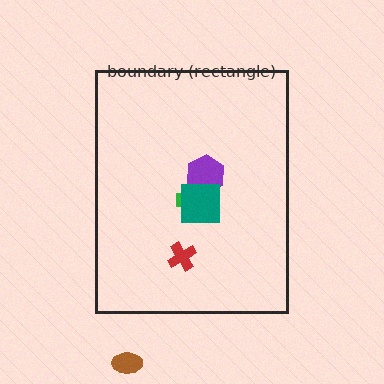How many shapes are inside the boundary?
5 inside, 1 outside.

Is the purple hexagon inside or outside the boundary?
Inside.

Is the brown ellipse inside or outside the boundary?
Outside.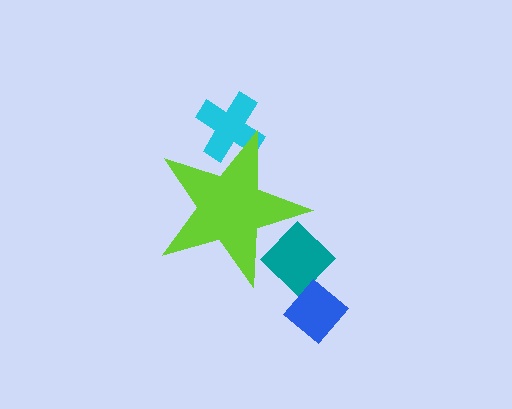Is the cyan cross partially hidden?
Yes, the cyan cross is partially hidden behind the lime star.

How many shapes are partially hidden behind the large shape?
2 shapes are partially hidden.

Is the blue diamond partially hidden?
No, the blue diamond is fully visible.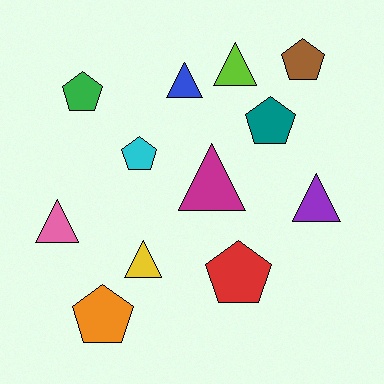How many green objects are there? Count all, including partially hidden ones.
There is 1 green object.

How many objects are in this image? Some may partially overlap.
There are 12 objects.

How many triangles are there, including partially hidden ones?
There are 6 triangles.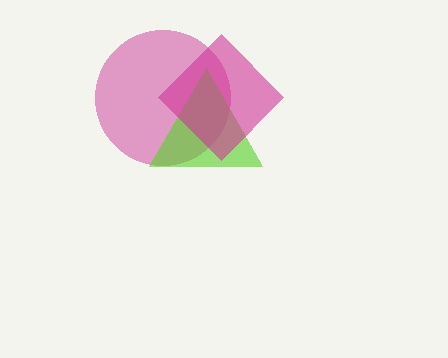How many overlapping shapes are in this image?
There are 3 overlapping shapes in the image.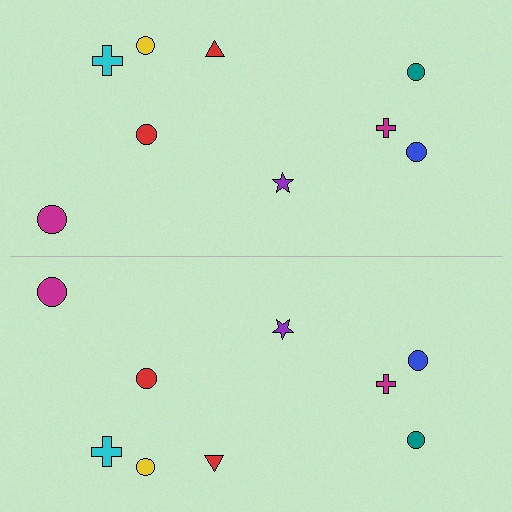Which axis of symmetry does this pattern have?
The pattern has a horizontal axis of symmetry running through the center of the image.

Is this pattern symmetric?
Yes, this pattern has bilateral (reflection) symmetry.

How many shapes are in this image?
There are 18 shapes in this image.